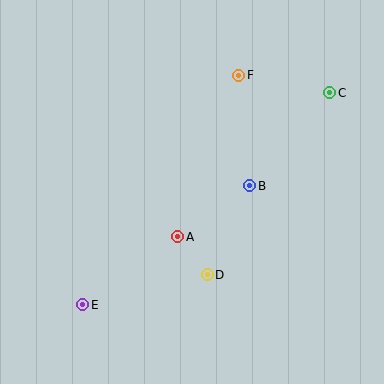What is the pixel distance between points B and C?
The distance between B and C is 123 pixels.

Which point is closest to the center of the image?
Point A at (178, 237) is closest to the center.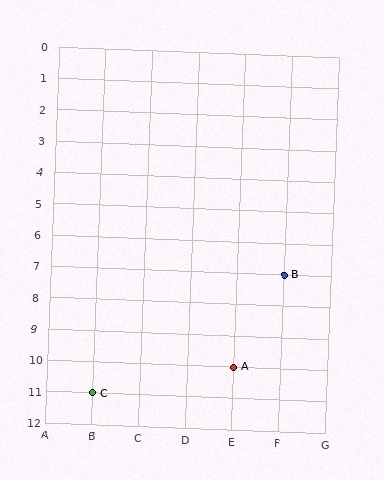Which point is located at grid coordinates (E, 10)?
Point A is at (E, 10).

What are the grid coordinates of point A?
Point A is at grid coordinates (E, 10).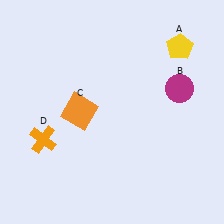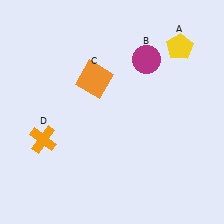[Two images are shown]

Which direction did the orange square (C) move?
The orange square (C) moved up.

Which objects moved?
The objects that moved are: the magenta circle (B), the orange square (C).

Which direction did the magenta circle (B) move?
The magenta circle (B) moved left.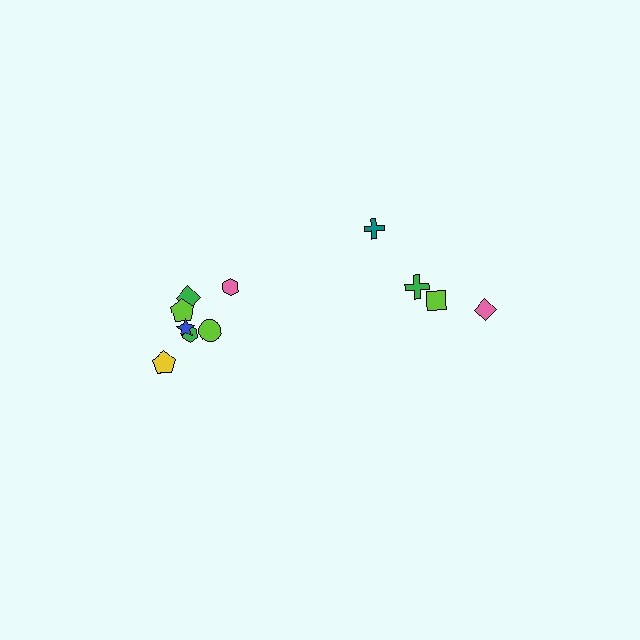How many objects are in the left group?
There are 7 objects.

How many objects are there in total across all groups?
There are 11 objects.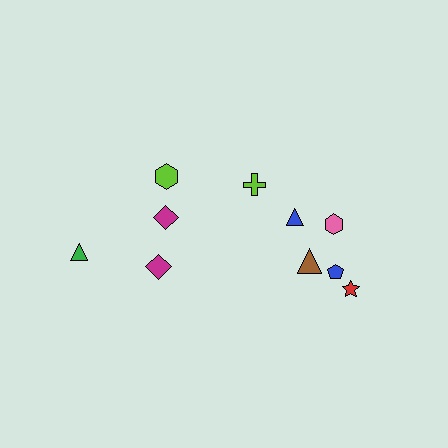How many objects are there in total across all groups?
There are 10 objects.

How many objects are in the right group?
There are 6 objects.